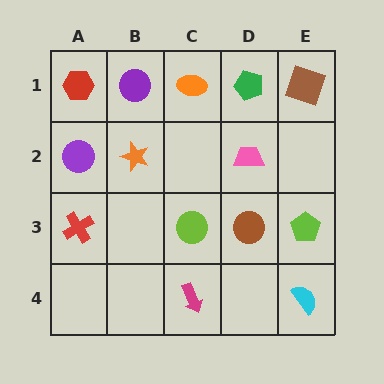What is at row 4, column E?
A cyan semicircle.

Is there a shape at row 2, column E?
No, that cell is empty.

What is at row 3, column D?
A brown circle.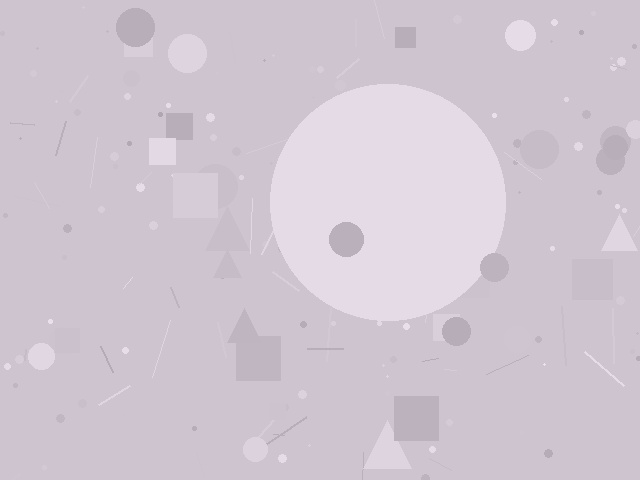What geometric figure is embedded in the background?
A circle is embedded in the background.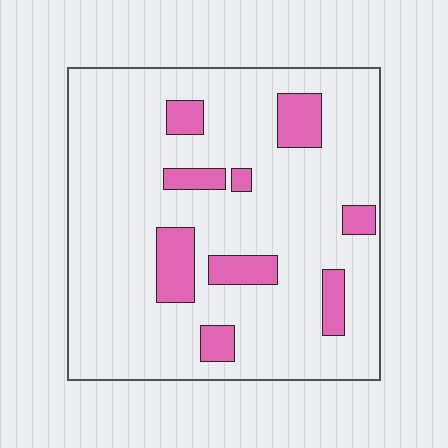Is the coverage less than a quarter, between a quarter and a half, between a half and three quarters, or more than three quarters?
Less than a quarter.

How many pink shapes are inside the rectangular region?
9.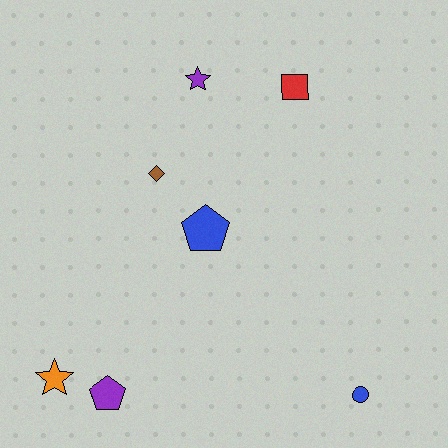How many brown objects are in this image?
There is 1 brown object.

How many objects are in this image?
There are 7 objects.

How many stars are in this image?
There are 2 stars.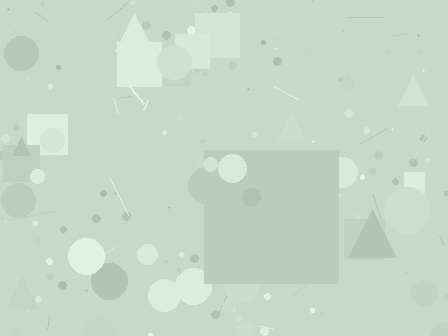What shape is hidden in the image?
A square is hidden in the image.